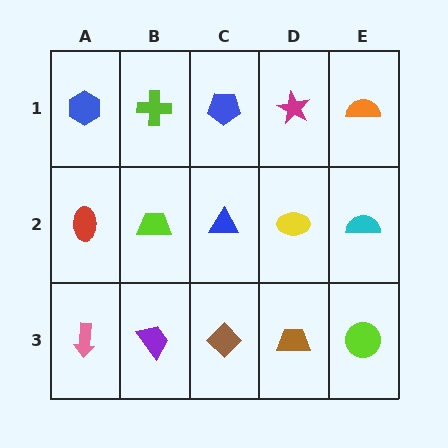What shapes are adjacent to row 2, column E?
An orange semicircle (row 1, column E), a lime circle (row 3, column E), a yellow ellipse (row 2, column D).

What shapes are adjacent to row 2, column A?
A blue hexagon (row 1, column A), a pink arrow (row 3, column A), a lime trapezoid (row 2, column B).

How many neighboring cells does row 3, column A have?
2.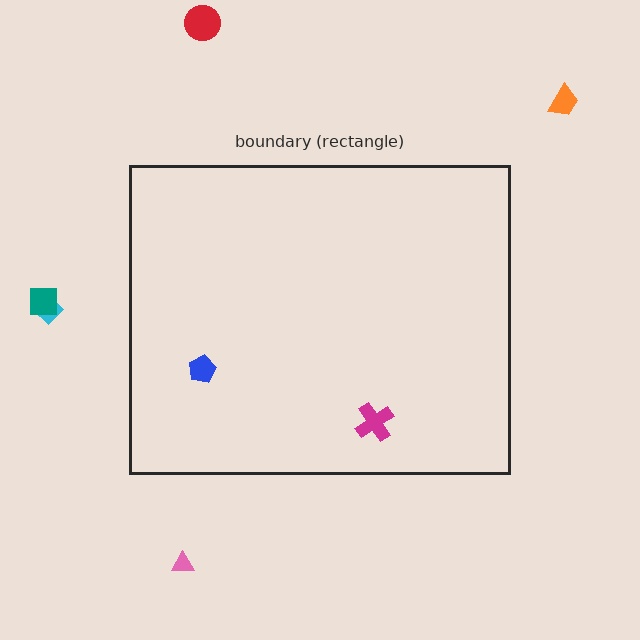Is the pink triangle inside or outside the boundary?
Outside.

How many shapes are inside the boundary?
2 inside, 5 outside.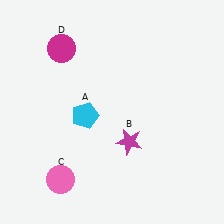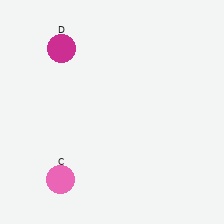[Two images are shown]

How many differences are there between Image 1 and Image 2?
There are 2 differences between the two images.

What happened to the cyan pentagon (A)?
The cyan pentagon (A) was removed in Image 2. It was in the bottom-left area of Image 1.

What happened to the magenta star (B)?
The magenta star (B) was removed in Image 2. It was in the bottom-right area of Image 1.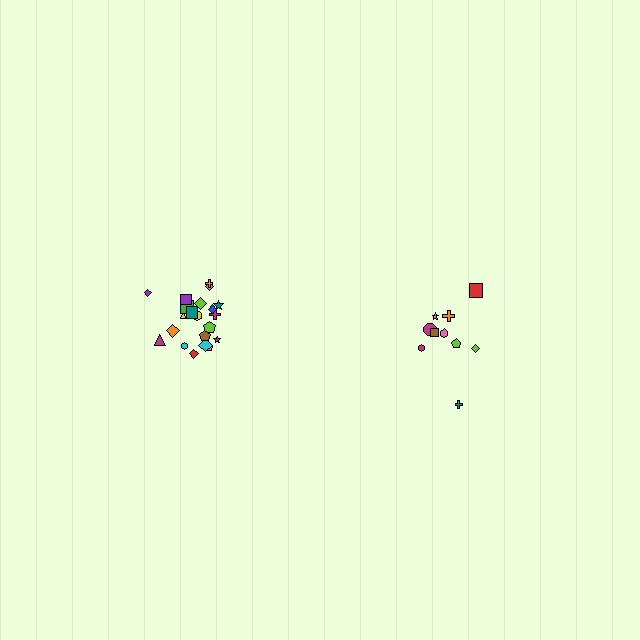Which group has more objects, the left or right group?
The left group.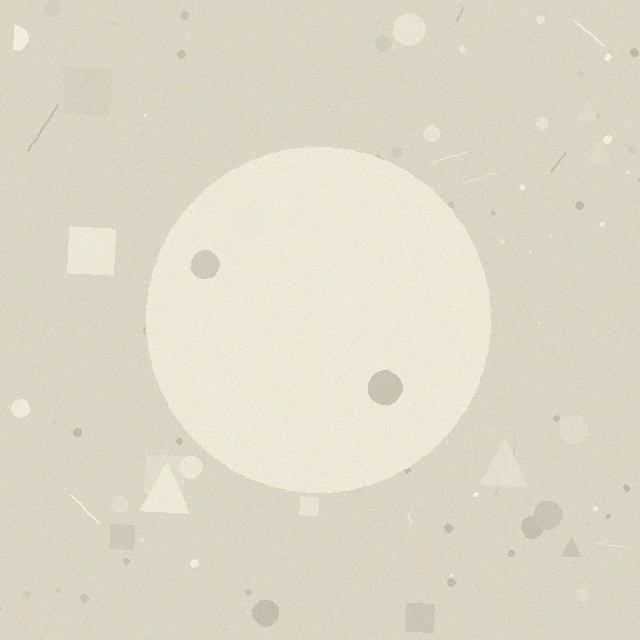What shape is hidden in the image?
A circle is hidden in the image.